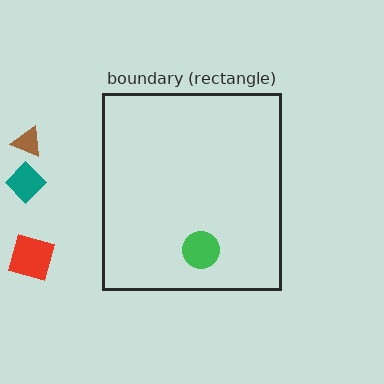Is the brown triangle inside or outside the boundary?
Outside.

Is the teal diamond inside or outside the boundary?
Outside.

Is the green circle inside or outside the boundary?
Inside.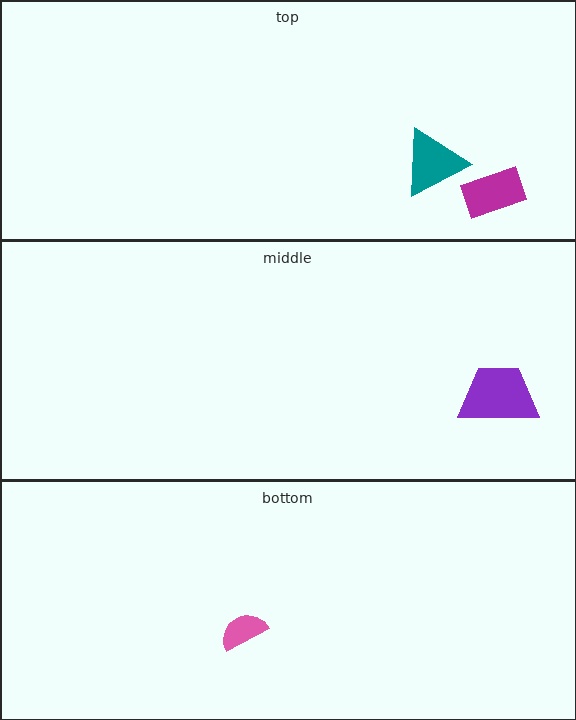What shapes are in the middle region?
The purple trapezoid.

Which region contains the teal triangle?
The top region.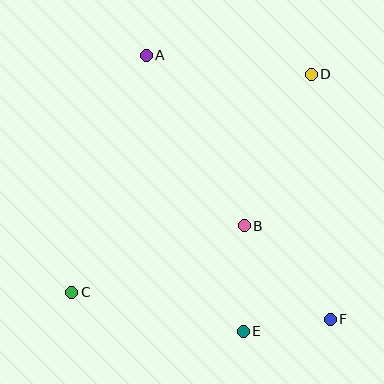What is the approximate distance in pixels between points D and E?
The distance between D and E is approximately 266 pixels.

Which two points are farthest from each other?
Points C and D are farthest from each other.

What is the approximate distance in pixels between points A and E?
The distance between A and E is approximately 293 pixels.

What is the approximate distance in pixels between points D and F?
The distance between D and F is approximately 246 pixels.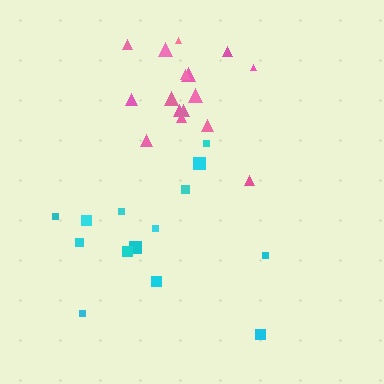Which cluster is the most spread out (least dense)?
Cyan.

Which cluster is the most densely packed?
Pink.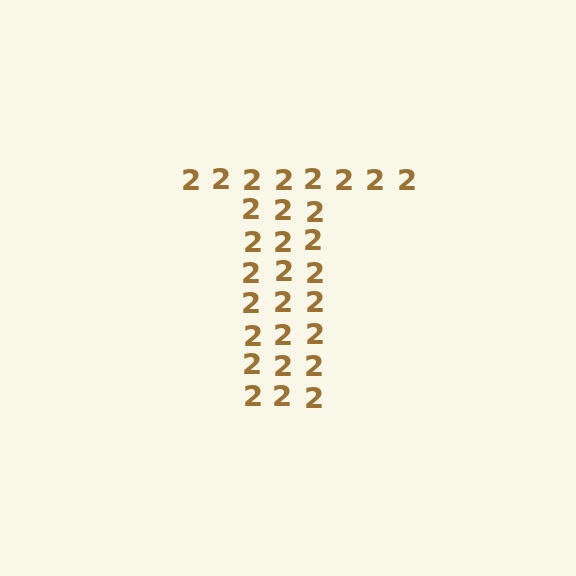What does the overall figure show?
The overall figure shows the letter T.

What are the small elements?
The small elements are digit 2's.